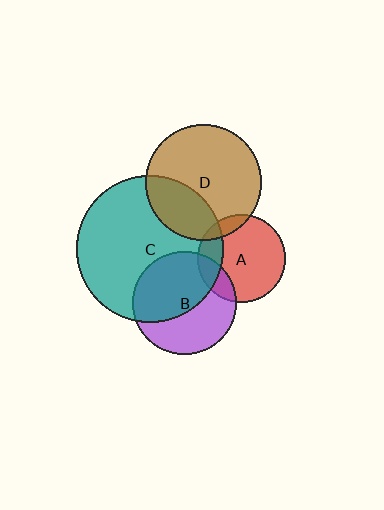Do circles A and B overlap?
Yes.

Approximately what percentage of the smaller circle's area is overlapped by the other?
Approximately 15%.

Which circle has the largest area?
Circle C (teal).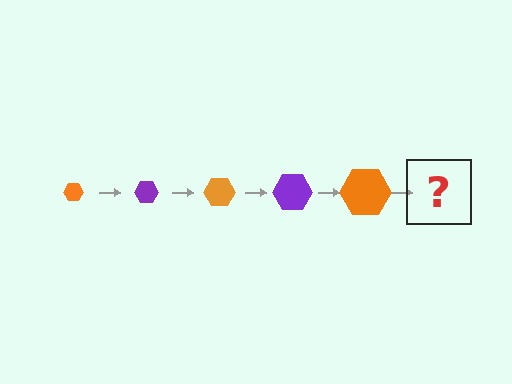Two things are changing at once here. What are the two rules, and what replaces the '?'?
The two rules are that the hexagon grows larger each step and the color cycles through orange and purple. The '?' should be a purple hexagon, larger than the previous one.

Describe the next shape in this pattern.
It should be a purple hexagon, larger than the previous one.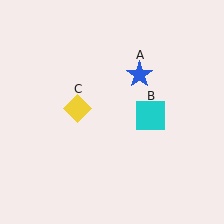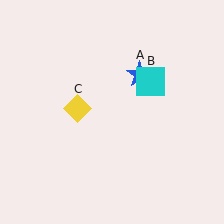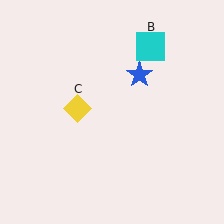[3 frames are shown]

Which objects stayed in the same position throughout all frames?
Blue star (object A) and yellow diamond (object C) remained stationary.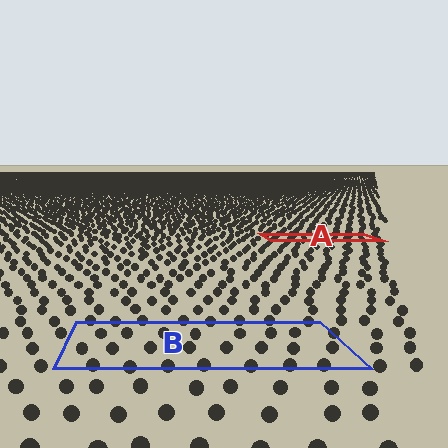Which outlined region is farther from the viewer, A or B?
Region A is farther from the viewer — the texture elements inside it appear smaller and more densely packed.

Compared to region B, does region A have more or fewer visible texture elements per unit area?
Region A has more texture elements per unit area — they are packed more densely because it is farther away.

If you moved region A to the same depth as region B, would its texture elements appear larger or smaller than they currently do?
They would appear larger. At a closer depth, the same texture elements are projected at a bigger on-screen size.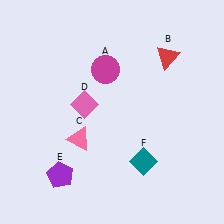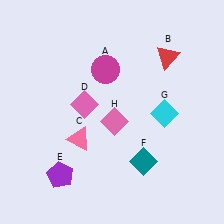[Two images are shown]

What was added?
A cyan diamond (G), a pink diamond (H) were added in Image 2.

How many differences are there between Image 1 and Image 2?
There are 2 differences between the two images.